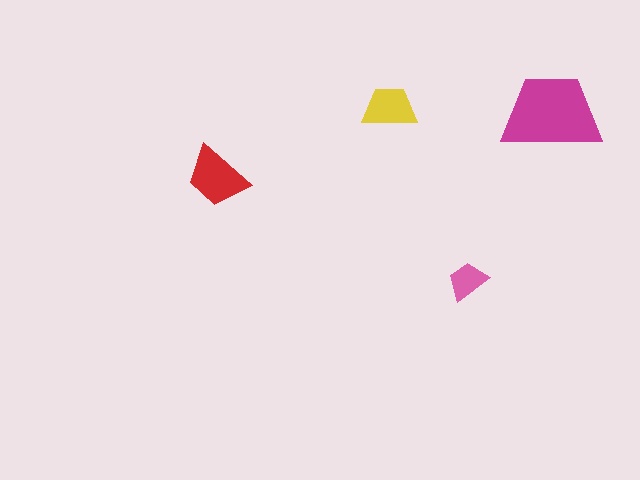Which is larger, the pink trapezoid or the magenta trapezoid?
The magenta one.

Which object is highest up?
The yellow trapezoid is topmost.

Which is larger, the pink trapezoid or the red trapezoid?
The red one.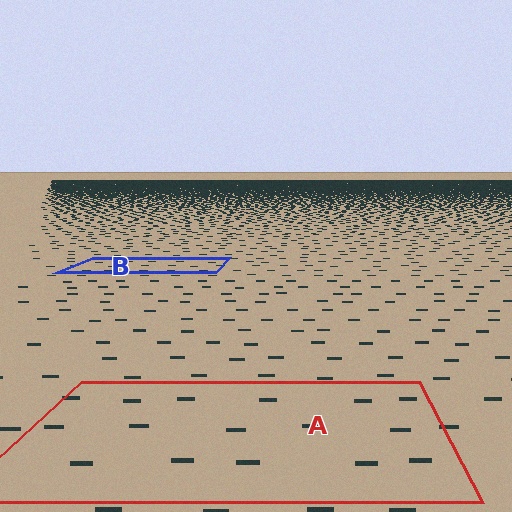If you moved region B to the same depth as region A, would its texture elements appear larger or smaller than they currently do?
They would appear larger. At a closer depth, the same texture elements are projected at a bigger on-screen size.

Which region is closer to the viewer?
Region A is closer. The texture elements there are larger and more spread out.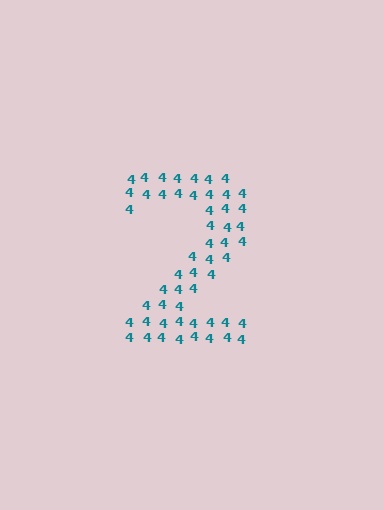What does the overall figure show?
The overall figure shows the digit 2.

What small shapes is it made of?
It is made of small digit 4's.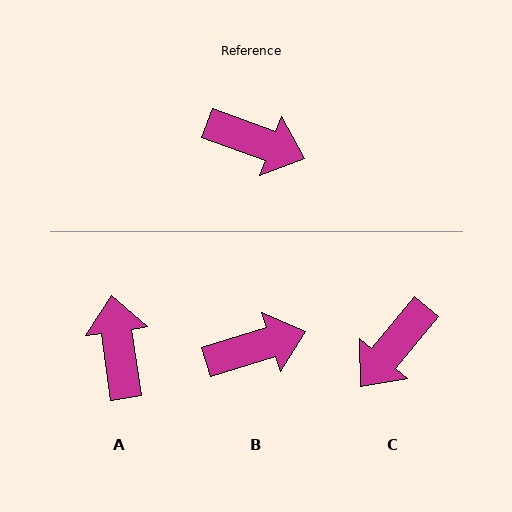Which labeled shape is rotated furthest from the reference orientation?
A, about 118 degrees away.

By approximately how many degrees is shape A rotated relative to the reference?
Approximately 118 degrees counter-clockwise.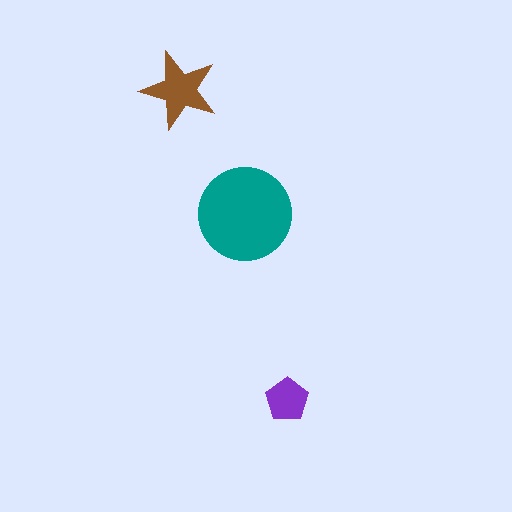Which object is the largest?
The teal circle.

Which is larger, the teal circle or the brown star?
The teal circle.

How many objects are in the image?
There are 3 objects in the image.